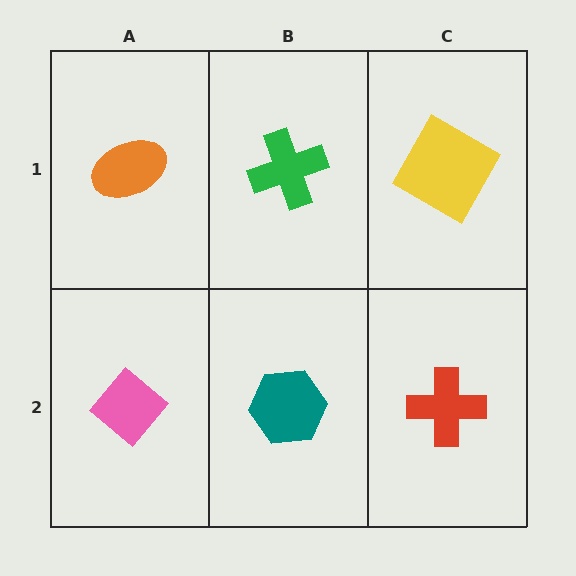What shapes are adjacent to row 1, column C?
A red cross (row 2, column C), a green cross (row 1, column B).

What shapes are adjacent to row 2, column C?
A yellow square (row 1, column C), a teal hexagon (row 2, column B).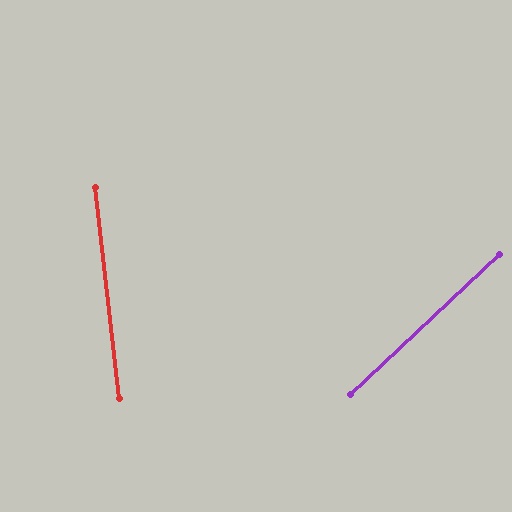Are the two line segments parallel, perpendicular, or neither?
Neither parallel nor perpendicular — they differ by about 53°.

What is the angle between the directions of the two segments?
Approximately 53 degrees.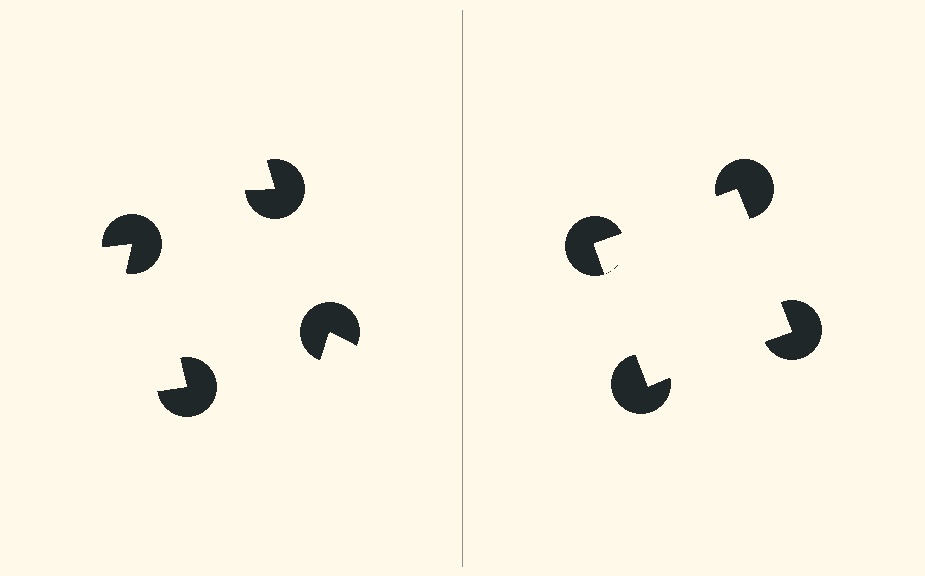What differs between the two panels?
The pac-man discs are positioned identically on both sides; only the wedge orientations differ. On the right they align to a square; on the left they are misaligned.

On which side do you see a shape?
An illusory square appears on the right side. On the left side the wedge cuts are rotated, so no coherent shape forms.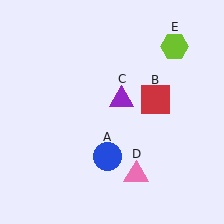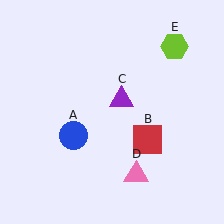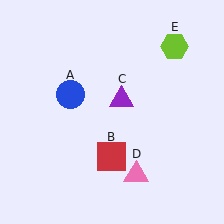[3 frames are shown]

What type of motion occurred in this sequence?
The blue circle (object A), red square (object B) rotated clockwise around the center of the scene.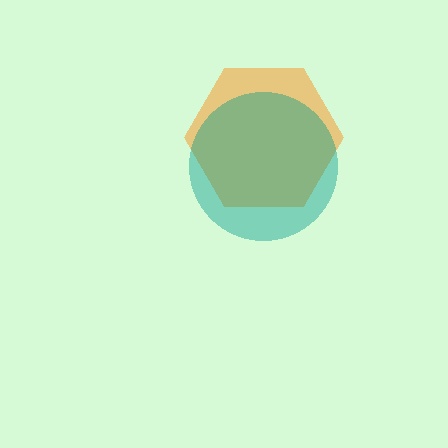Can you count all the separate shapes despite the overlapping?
Yes, there are 2 separate shapes.